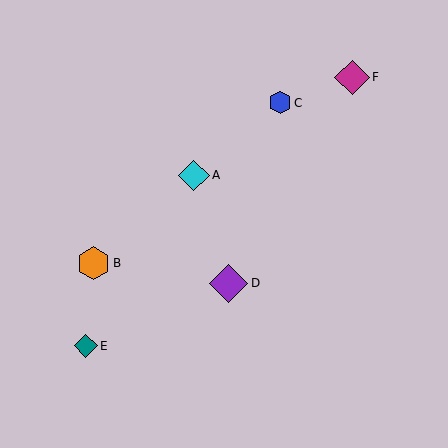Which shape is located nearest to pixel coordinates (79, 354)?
The teal diamond (labeled E) at (86, 346) is nearest to that location.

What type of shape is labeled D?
Shape D is a purple diamond.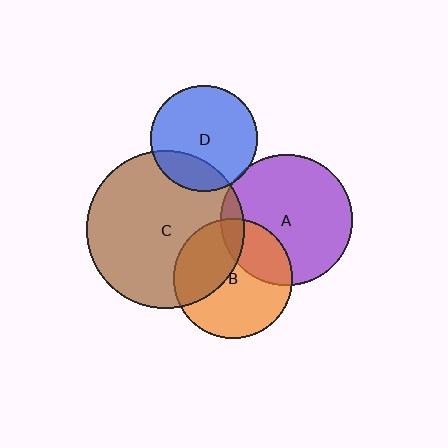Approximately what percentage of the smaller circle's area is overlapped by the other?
Approximately 5%.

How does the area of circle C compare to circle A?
Approximately 1.4 times.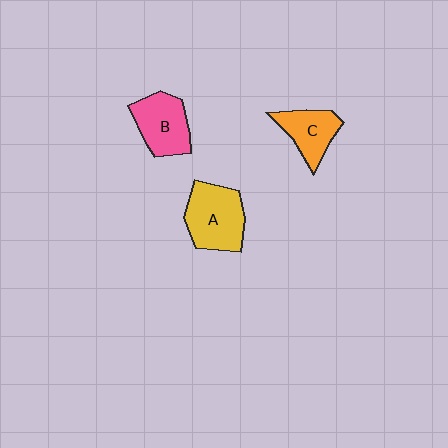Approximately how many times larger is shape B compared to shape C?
Approximately 1.2 times.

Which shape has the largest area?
Shape A (yellow).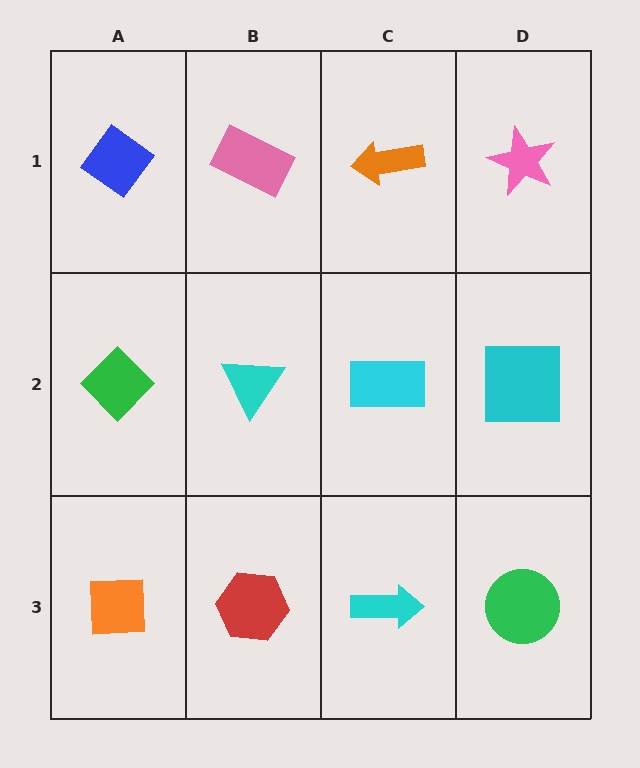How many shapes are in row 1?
4 shapes.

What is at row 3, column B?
A red hexagon.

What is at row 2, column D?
A cyan square.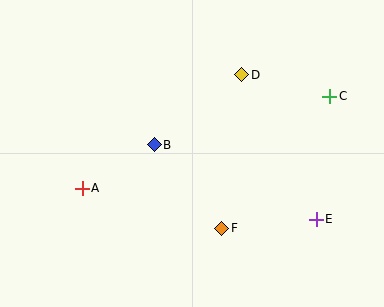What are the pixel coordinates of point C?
Point C is at (330, 96).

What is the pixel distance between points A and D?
The distance between A and D is 196 pixels.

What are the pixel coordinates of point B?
Point B is at (154, 145).